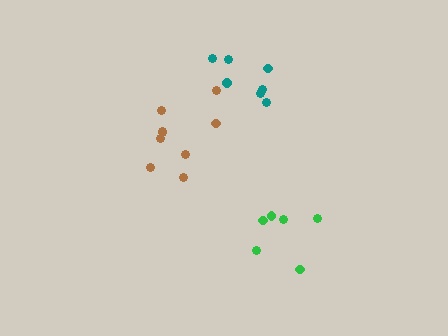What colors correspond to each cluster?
The clusters are colored: green, brown, teal.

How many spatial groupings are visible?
There are 3 spatial groupings.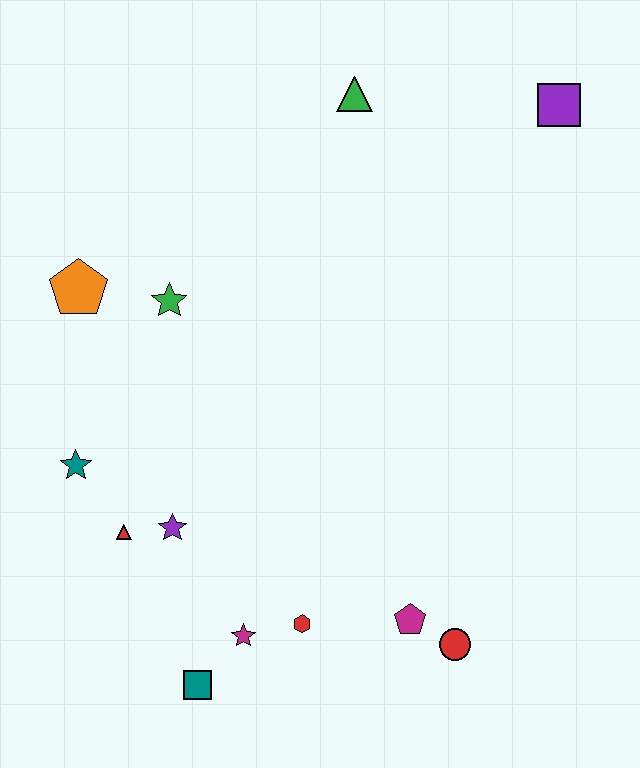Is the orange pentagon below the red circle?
No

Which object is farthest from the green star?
The red circle is farthest from the green star.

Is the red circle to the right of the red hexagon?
Yes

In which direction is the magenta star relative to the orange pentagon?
The magenta star is below the orange pentagon.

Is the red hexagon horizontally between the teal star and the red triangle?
No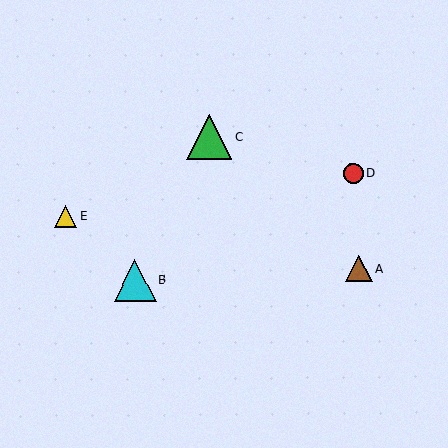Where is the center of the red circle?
The center of the red circle is at (353, 173).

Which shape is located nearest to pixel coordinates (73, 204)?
The yellow triangle (labeled E) at (66, 217) is nearest to that location.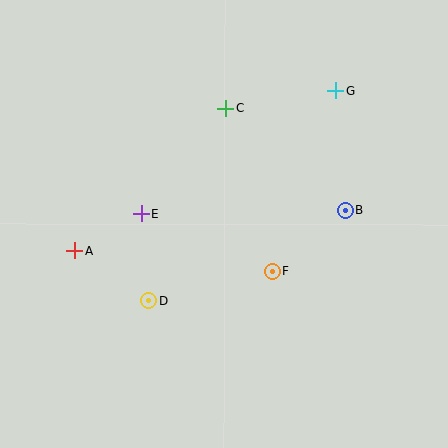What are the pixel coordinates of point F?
Point F is at (272, 271).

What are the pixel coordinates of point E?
Point E is at (141, 214).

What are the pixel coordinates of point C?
Point C is at (226, 108).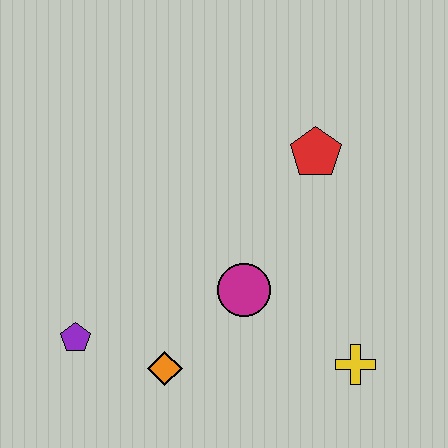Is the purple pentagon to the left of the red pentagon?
Yes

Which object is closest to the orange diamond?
The purple pentagon is closest to the orange diamond.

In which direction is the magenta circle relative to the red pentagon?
The magenta circle is below the red pentagon.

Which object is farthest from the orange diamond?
The red pentagon is farthest from the orange diamond.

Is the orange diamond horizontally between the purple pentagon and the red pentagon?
Yes